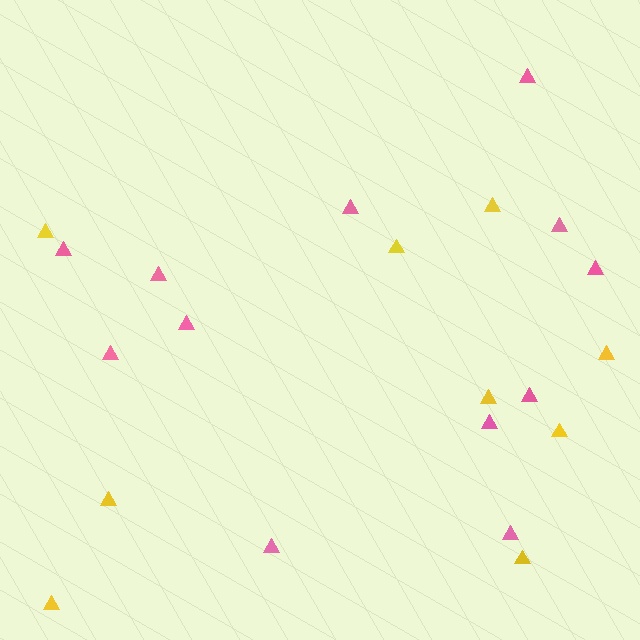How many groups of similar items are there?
There are 2 groups: one group of pink triangles (12) and one group of yellow triangles (9).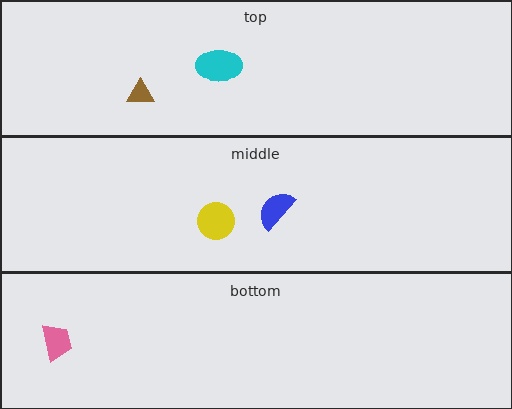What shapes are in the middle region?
The blue semicircle, the yellow circle.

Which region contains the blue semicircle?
The middle region.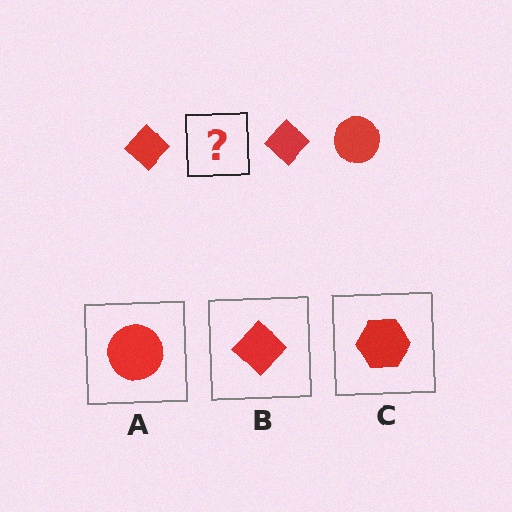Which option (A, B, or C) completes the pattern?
A.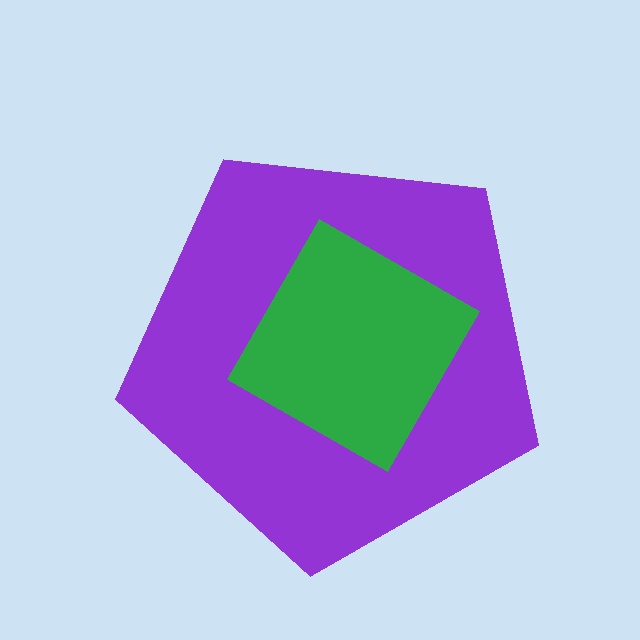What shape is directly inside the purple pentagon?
The green diamond.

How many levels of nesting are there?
2.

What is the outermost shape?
The purple pentagon.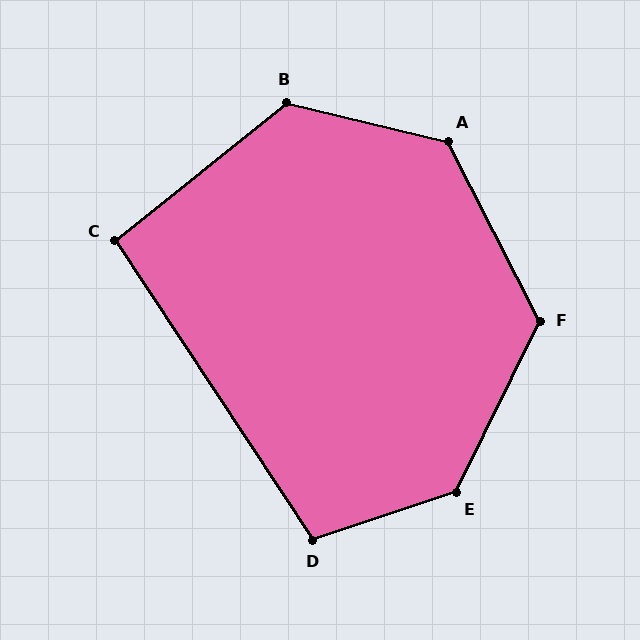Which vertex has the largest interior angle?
E, at approximately 134 degrees.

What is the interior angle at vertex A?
Approximately 131 degrees (obtuse).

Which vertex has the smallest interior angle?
C, at approximately 95 degrees.